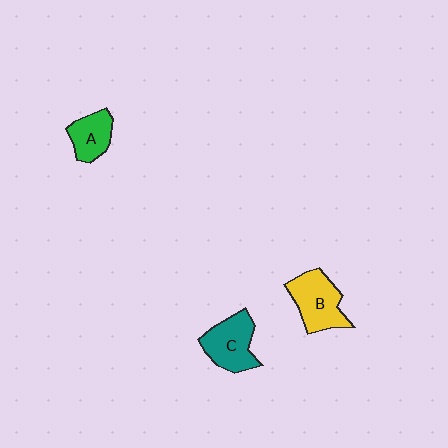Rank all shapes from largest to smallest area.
From largest to smallest: B (yellow), C (teal), A (green).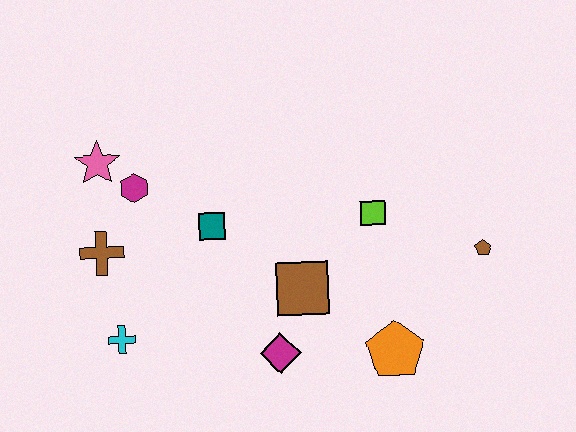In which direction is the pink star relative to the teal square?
The pink star is to the left of the teal square.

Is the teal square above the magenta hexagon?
No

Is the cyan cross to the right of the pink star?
Yes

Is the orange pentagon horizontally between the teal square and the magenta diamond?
No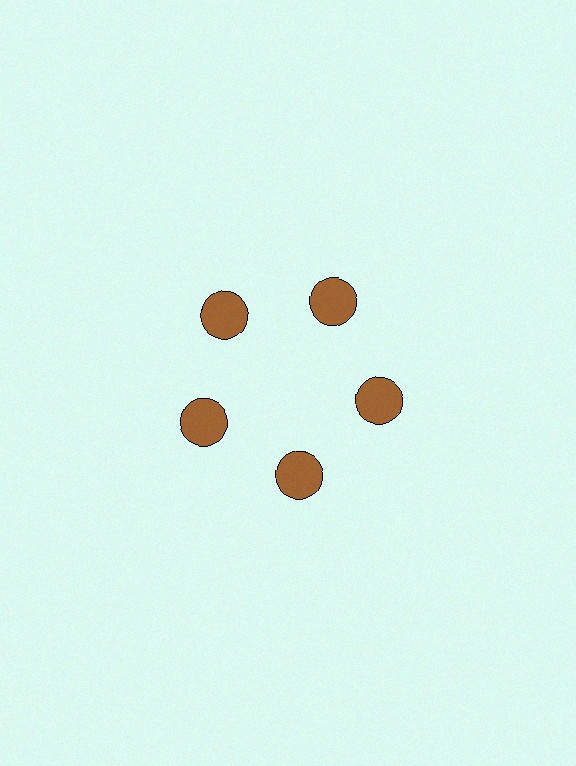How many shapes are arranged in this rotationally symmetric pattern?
There are 5 shapes, arranged in 5 groups of 1.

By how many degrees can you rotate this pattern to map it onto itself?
The pattern maps onto itself every 72 degrees of rotation.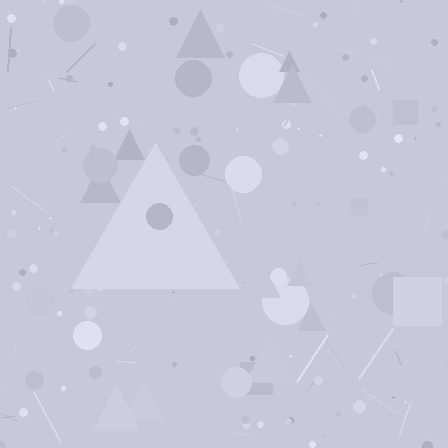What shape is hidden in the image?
A triangle is hidden in the image.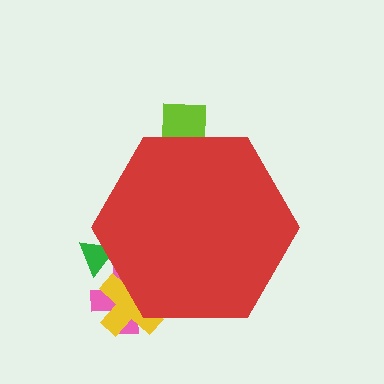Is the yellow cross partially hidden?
Yes, the yellow cross is partially hidden behind the red hexagon.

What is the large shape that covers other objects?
A red hexagon.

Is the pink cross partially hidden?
Yes, the pink cross is partially hidden behind the red hexagon.